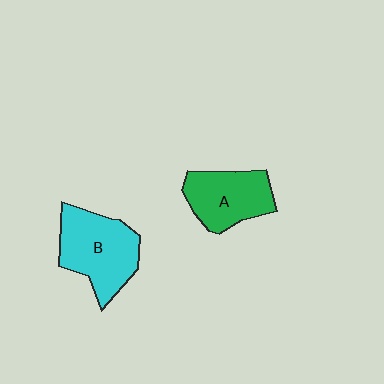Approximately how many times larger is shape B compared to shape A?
Approximately 1.2 times.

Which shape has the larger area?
Shape B (cyan).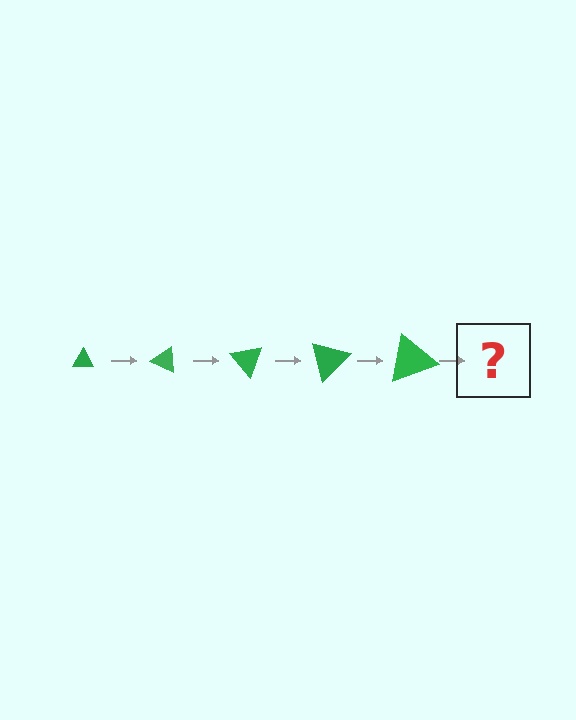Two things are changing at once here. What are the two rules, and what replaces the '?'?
The two rules are that the triangle grows larger each step and it rotates 25 degrees each step. The '?' should be a triangle, larger than the previous one and rotated 125 degrees from the start.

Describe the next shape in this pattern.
It should be a triangle, larger than the previous one and rotated 125 degrees from the start.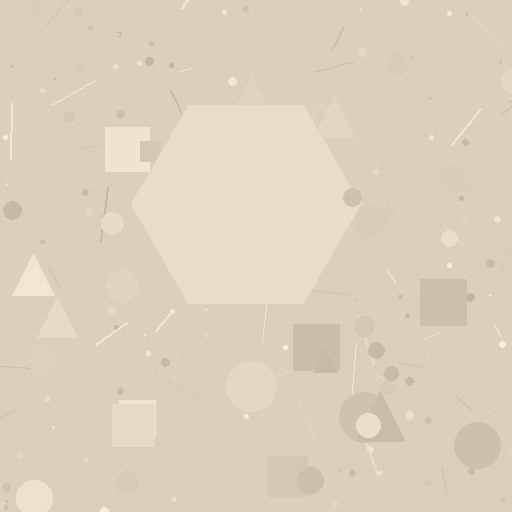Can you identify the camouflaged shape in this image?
The camouflaged shape is a hexagon.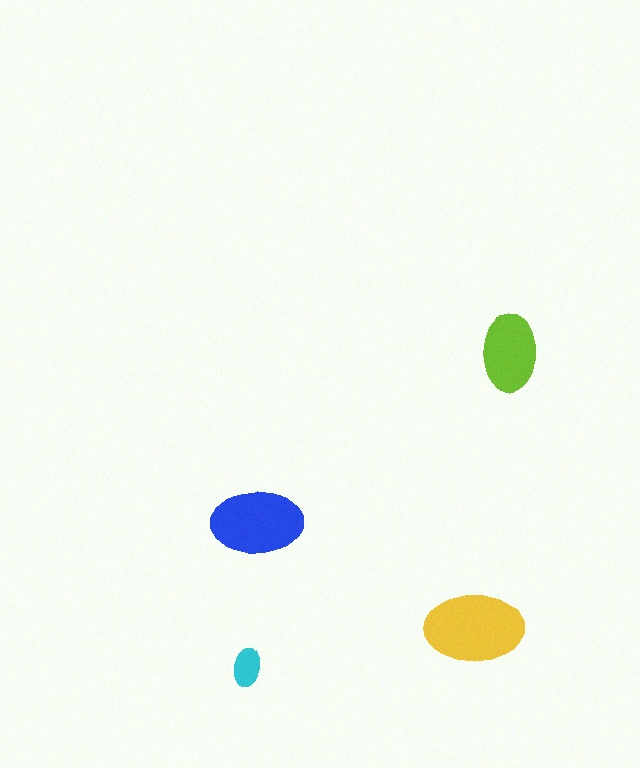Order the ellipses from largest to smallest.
the yellow one, the blue one, the lime one, the cyan one.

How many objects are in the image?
There are 4 objects in the image.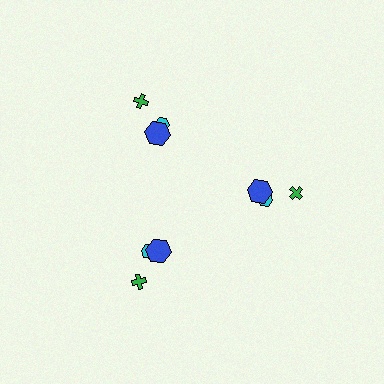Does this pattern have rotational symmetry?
Yes, this pattern has 3-fold rotational symmetry. It looks the same after rotating 120 degrees around the center.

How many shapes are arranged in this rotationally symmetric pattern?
There are 9 shapes, arranged in 3 groups of 3.